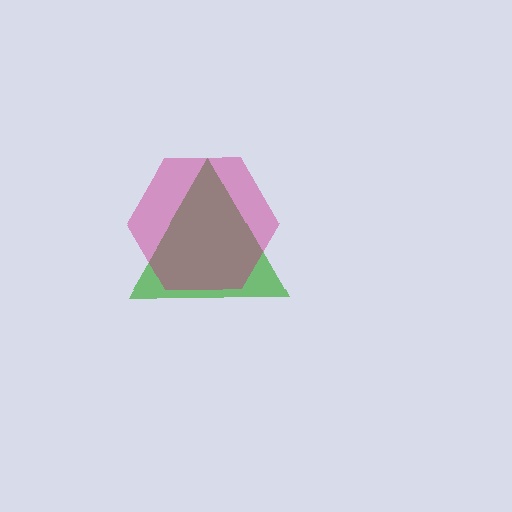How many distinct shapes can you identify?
There are 2 distinct shapes: a green triangle, a magenta hexagon.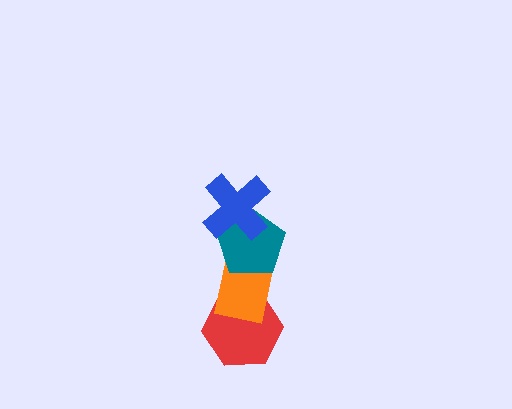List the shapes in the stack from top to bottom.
From top to bottom: the blue cross, the teal pentagon, the orange rectangle, the red hexagon.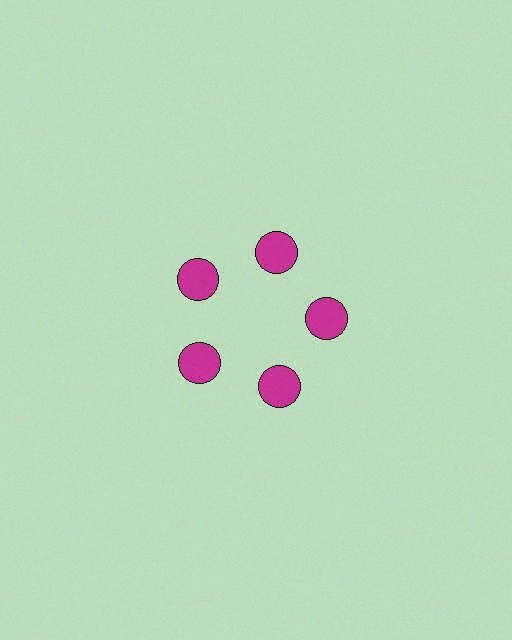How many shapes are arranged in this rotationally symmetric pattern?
There are 5 shapes, arranged in 5 groups of 1.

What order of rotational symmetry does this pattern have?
This pattern has 5-fold rotational symmetry.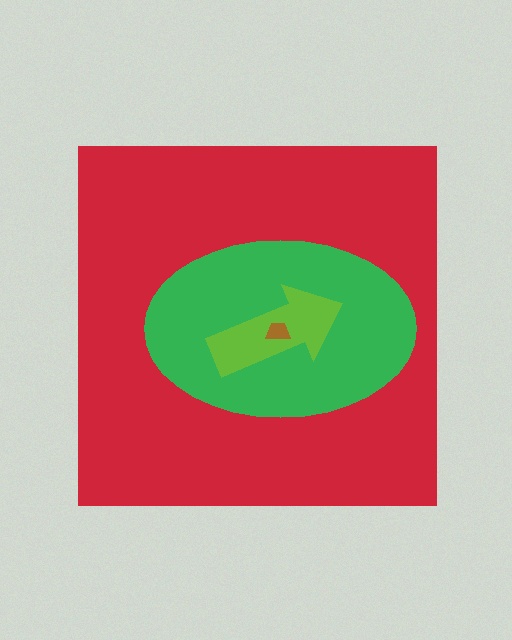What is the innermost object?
The brown trapezoid.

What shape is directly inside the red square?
The green ellipse.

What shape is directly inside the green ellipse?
The lime arrow.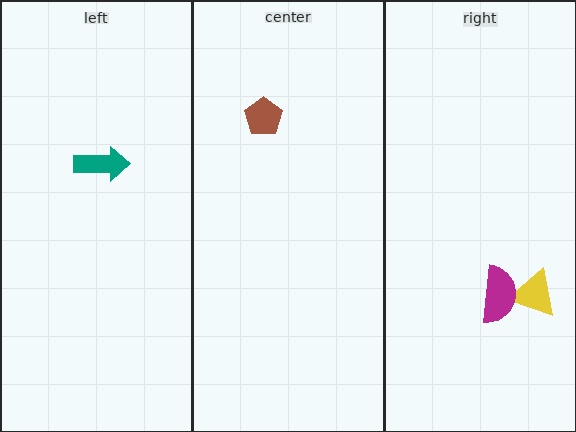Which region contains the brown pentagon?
The center region.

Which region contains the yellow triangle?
The right region.